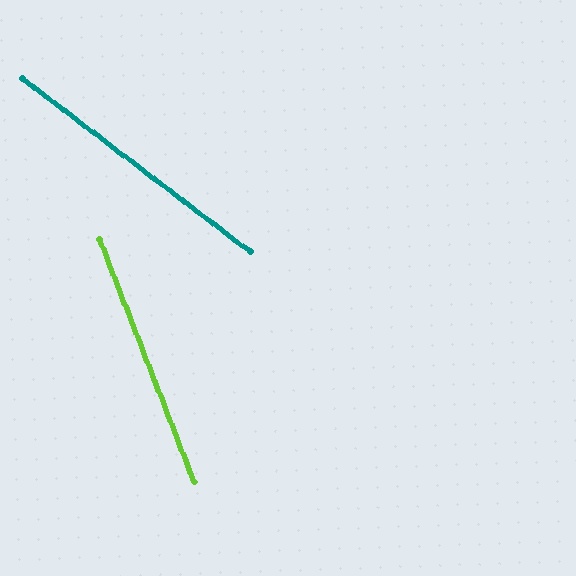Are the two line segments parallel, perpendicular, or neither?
Neither parallel nor perpendicular — they differ by about 32°.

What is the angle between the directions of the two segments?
Approximately 32 degrees.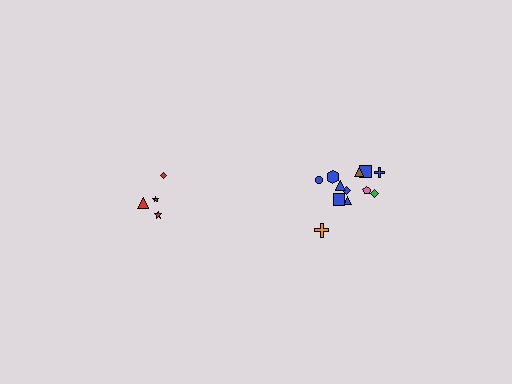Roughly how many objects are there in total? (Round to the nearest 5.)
Roughly 15 objects in total.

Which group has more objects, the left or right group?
The right group.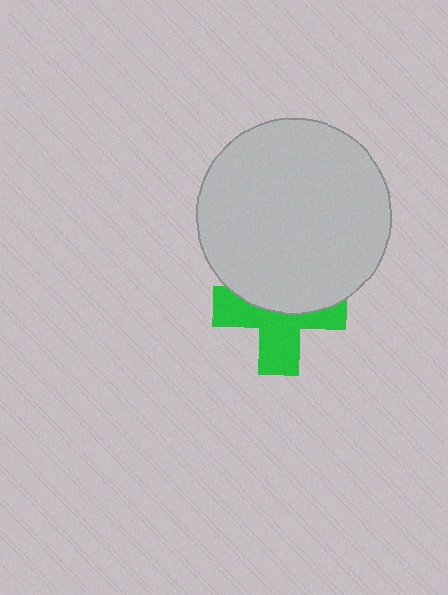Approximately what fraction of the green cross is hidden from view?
Roughly 47% of the green cross is hidden behind the light gray circle.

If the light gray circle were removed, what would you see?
You would see the complete green cross.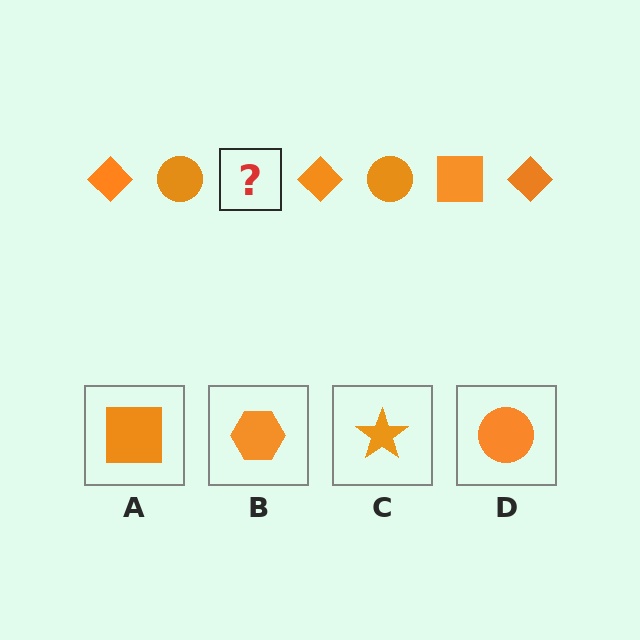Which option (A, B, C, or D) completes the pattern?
A.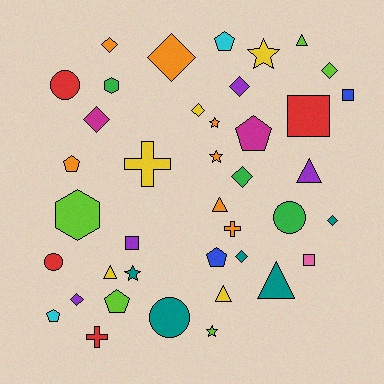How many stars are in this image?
There are 5 stars.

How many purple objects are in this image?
There are 4 purple objects.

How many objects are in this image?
There are 40 objects.